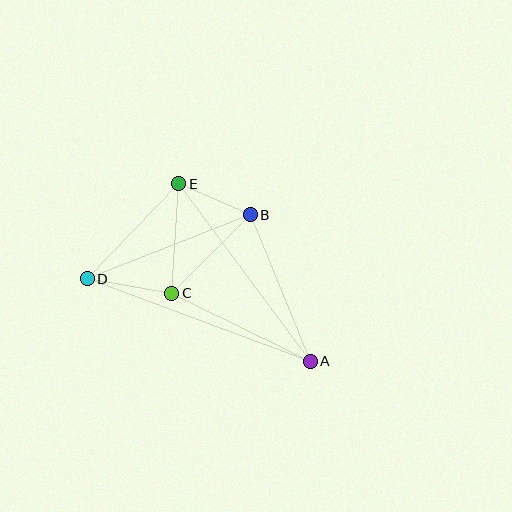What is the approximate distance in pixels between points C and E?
The distance between C and E is approximately 109 pixels.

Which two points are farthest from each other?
Points A and D are farthest from each other.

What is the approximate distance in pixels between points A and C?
The distance between A and C is approximately 154 pixels.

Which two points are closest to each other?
Points B and E are closest to each other.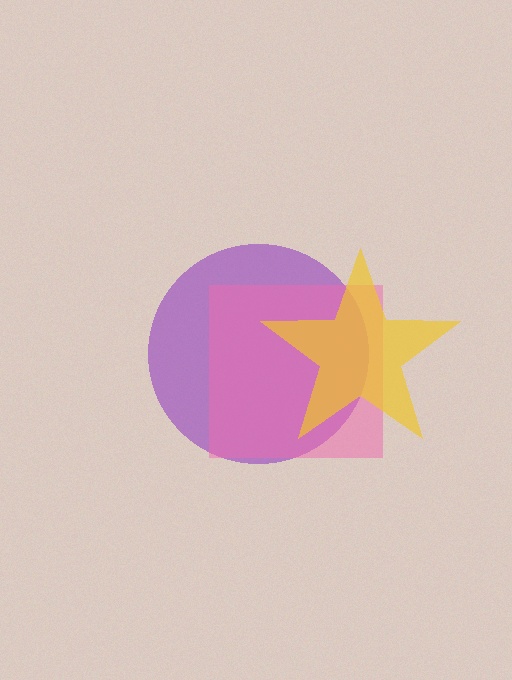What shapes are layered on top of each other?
The layered shapes are: a purple circle, a pink square, a yellow star.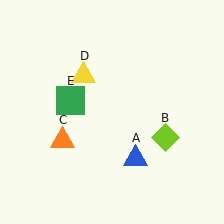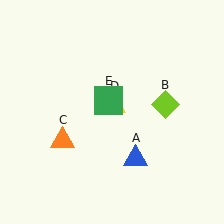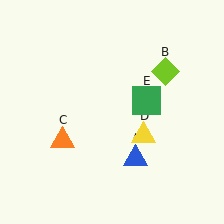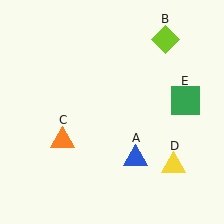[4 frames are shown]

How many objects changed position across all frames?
3 objects changed position: lime diamond (object B), yellow triangle (object D), green square (object E).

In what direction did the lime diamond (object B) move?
The lime diamond (object B) moved up.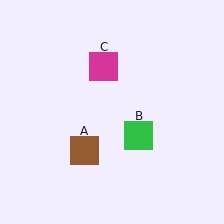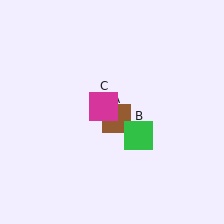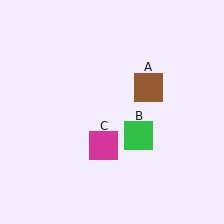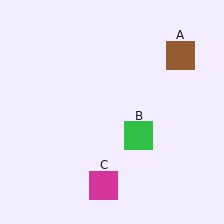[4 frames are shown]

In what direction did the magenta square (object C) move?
The magenta square (object C) moved down.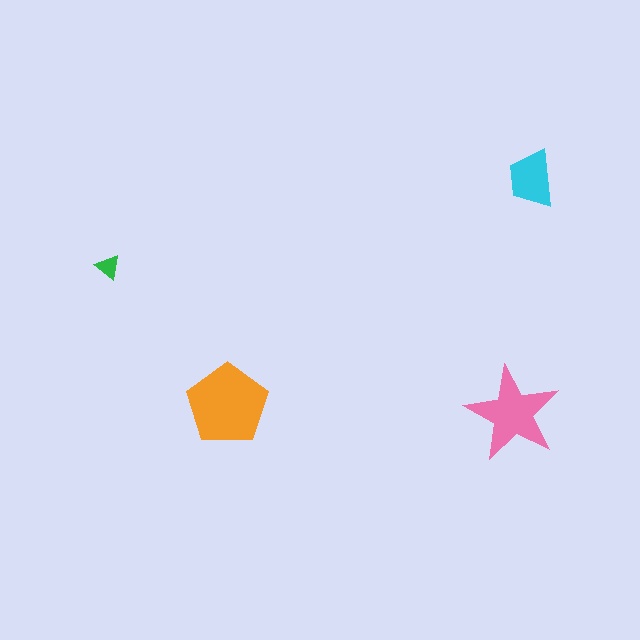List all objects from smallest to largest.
The green triangle, the cyan trapezoid, the pink star, the orange pentagon.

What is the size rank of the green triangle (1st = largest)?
4th.